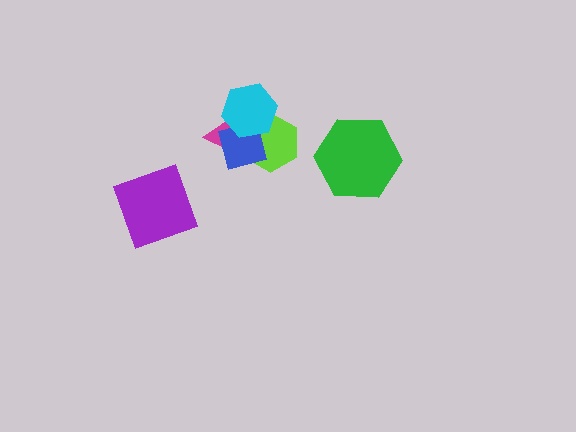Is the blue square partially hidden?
Yes, it is partially covered by another shape.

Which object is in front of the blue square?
The cyan hexagon is in front of the blue square.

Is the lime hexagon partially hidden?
Yes, it is partially covered by another shape.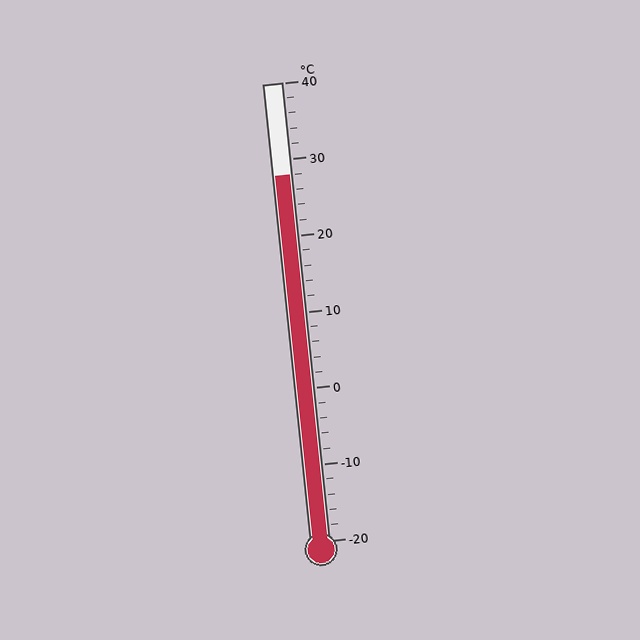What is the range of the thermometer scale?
The thermometer scale ranges from -20°C to 40°C.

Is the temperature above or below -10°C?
The temperature is above -10°C.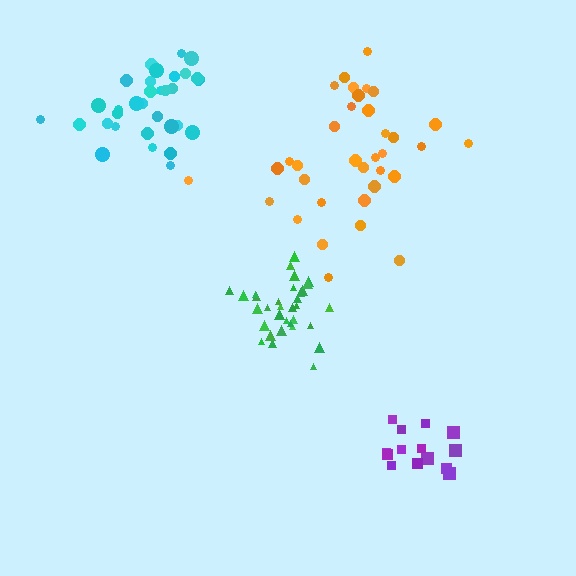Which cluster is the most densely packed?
Green.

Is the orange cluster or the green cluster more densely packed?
Green.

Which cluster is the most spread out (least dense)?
Orange.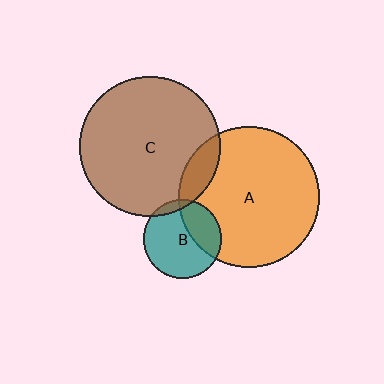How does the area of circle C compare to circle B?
Approximately 3.2 times.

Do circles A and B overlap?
Yes.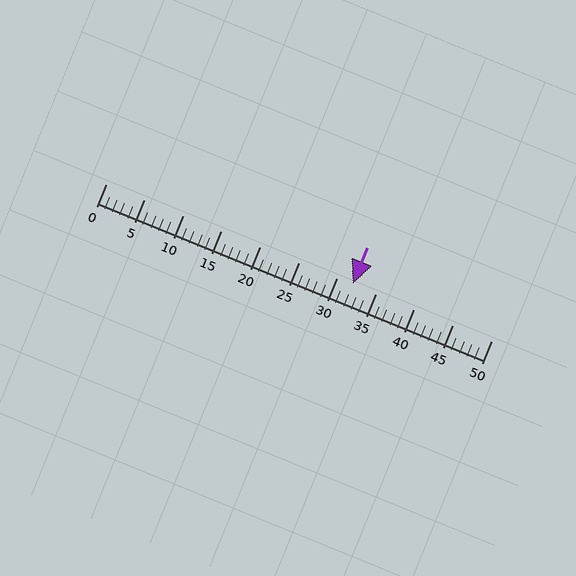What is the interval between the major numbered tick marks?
The major tick marks are spaced 5 units apart.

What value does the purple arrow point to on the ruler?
The purple arrow points to approximately 32.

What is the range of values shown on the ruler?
The ruler shows values from 0 to 50.